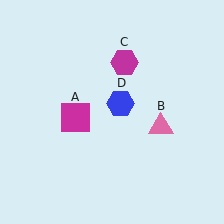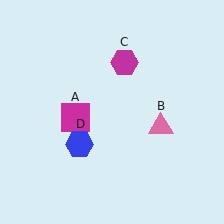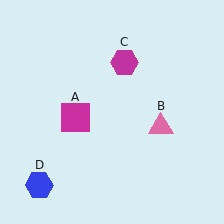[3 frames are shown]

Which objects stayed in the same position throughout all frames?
Magenta square (object A) and pink triangle (object B) and magenta hexagon (object C) remained stationary.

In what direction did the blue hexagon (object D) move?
The blue hexagon (object D) moved down and to the left.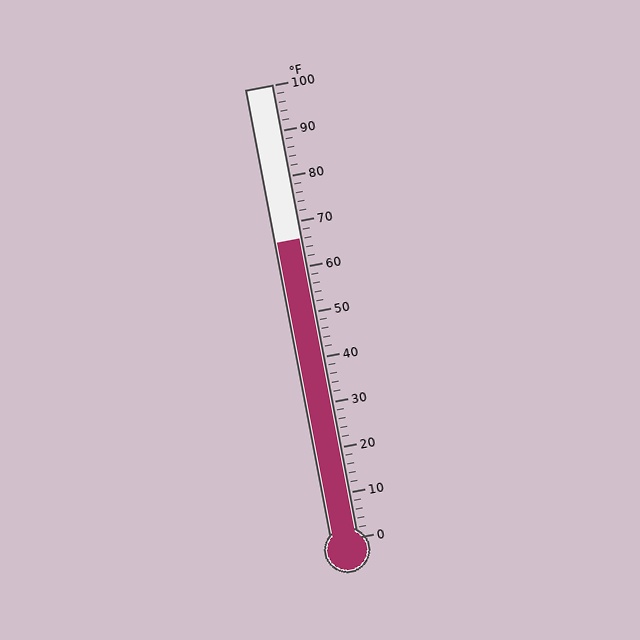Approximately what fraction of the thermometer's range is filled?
The thermometer is filled to approximately 65% of its range.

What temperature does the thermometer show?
The thermometer shows approximately 66°F.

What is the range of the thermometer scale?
The thermometer scale ranges from 0°F to 100°F.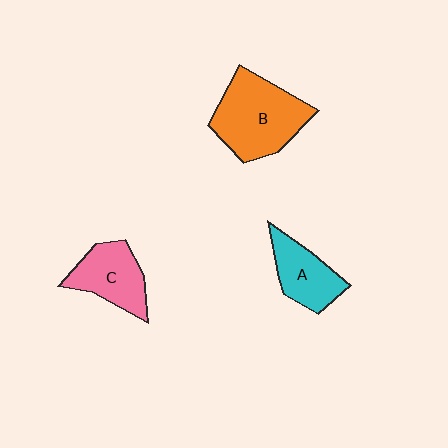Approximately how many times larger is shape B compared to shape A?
Approximately 1.7 times.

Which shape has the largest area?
Shape B (orange).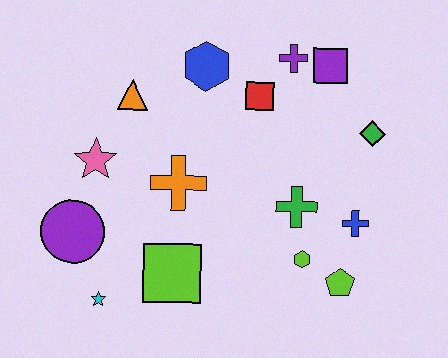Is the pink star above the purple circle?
Yes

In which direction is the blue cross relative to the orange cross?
The blue cross is to the right of the orange cross.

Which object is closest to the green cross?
The lime hexagon is closest to the green cross.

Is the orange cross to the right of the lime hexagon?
No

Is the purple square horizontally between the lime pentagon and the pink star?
Yes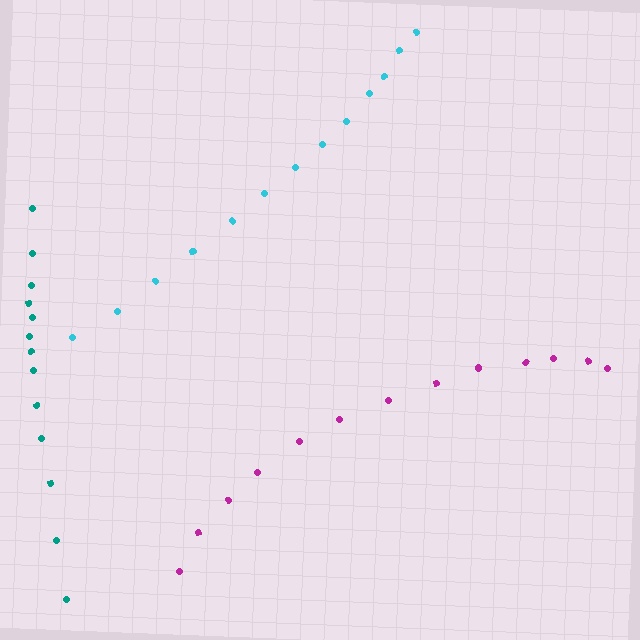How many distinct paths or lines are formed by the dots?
There are 3 distinct paths.